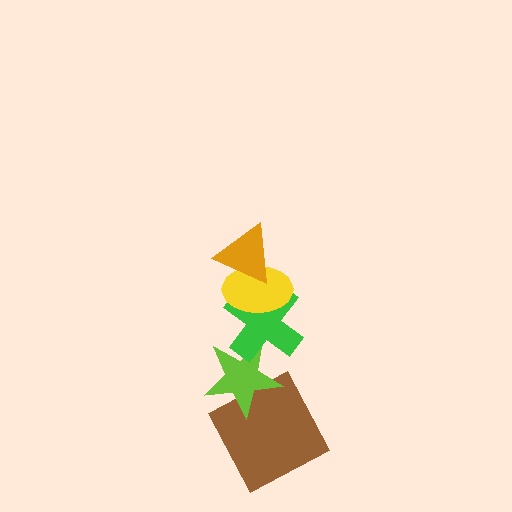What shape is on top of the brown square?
The lime star is on top of the brown square.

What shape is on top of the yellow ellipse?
The orange triangle is on top of the yellow ellipse.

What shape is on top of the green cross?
The yellow ellipse is on top of the green cross.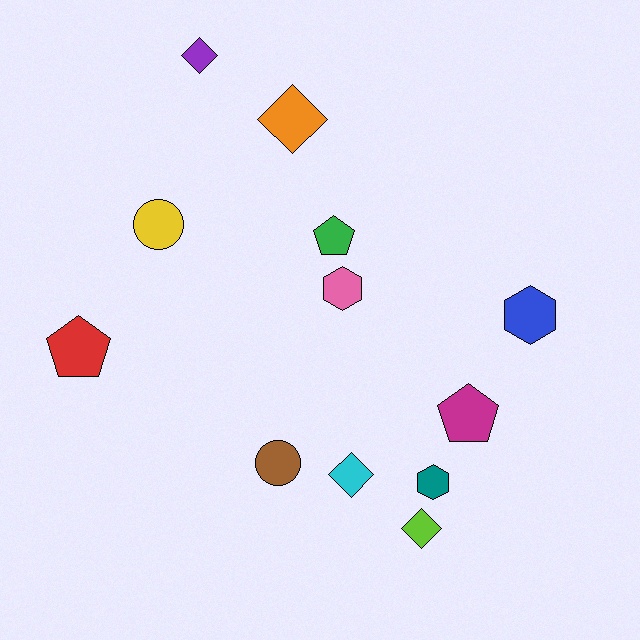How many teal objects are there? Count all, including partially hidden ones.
There is 1 teal object.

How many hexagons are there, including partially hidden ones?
There are 3 hexagons.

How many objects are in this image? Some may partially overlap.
There are 12 objects.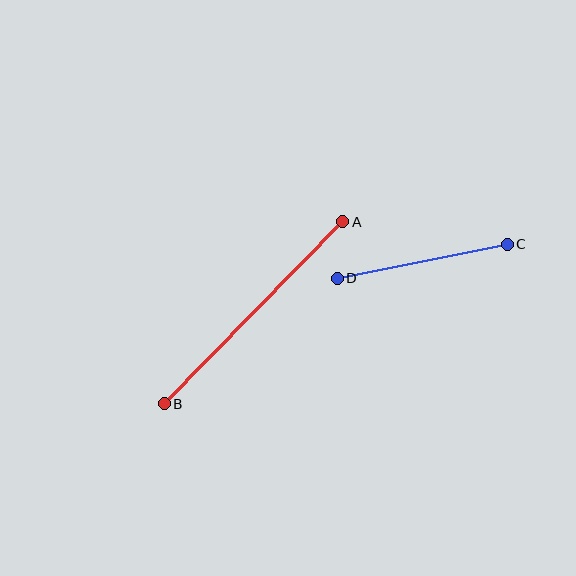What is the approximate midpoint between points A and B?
The midpoint is at approximately (254, 313) pixels.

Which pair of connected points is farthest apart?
Points A and B are farthest apart.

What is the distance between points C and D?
The distance is approximately 173 pixels.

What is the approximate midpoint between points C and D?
The midpoint is at approximately (422, 261) pixels.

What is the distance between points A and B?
The distance is approximately 255 pixels.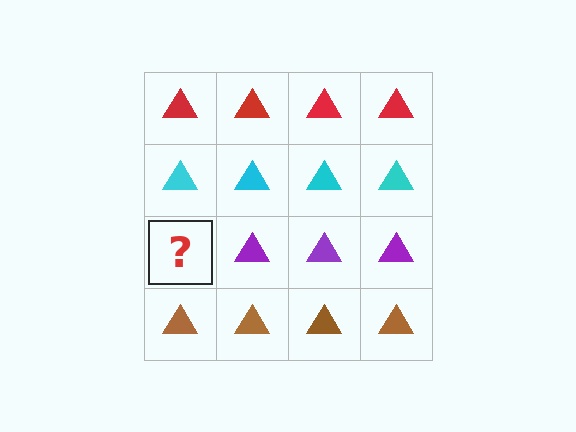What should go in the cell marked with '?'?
The missing cell should contain a purple triangle.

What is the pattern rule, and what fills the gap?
The rule is that each row has a consistent color. The gap should be filled with a purple triangle.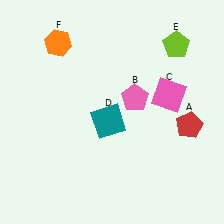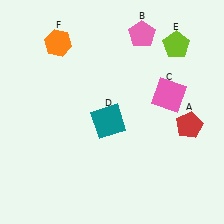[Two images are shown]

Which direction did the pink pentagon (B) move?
The pink pentagon (B) moved up.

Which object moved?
The pink pentagon (B) moved up.